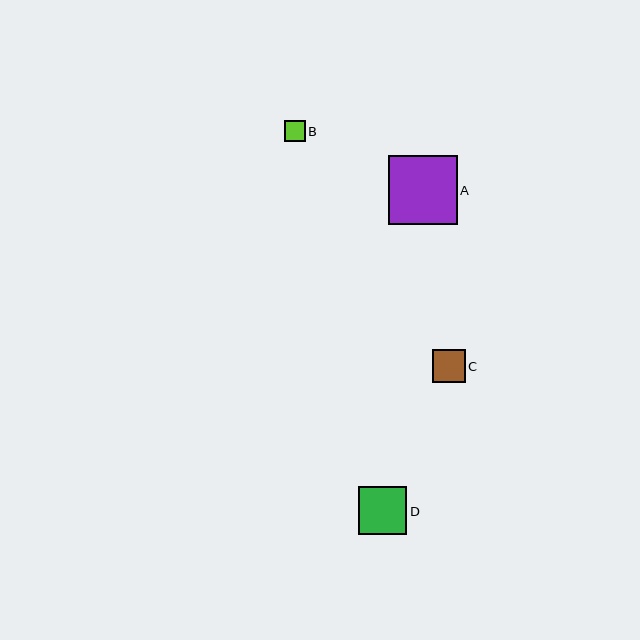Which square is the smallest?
Square B is the smallest with a size of approximately 21 pixels.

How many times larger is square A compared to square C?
Square A is approximately 2.1 times the size of square C.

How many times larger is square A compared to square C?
Square A is approximately 2.1 times the size of square C.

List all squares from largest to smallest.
From largest to smallest: A, D, C, B.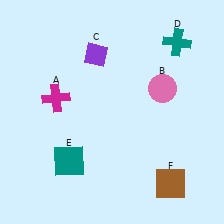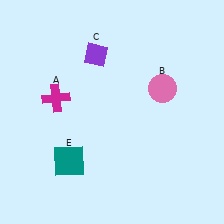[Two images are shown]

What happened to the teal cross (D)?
The teal cross (D) was removed in Image 2. It was in the top-right area of Image 1.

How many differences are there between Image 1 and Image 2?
There are 2 differences between the two images.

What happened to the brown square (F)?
The brown square (F) was removed in Image 2. It was in the bottom-right area of Image 1.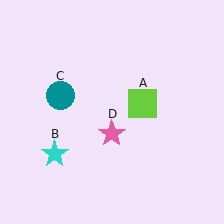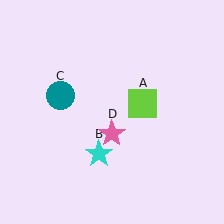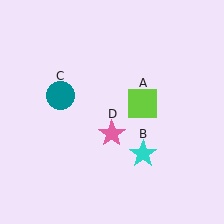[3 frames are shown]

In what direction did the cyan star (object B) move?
The cyan star (object B) moved right.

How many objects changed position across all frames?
1 object changed position: cyan star (object B).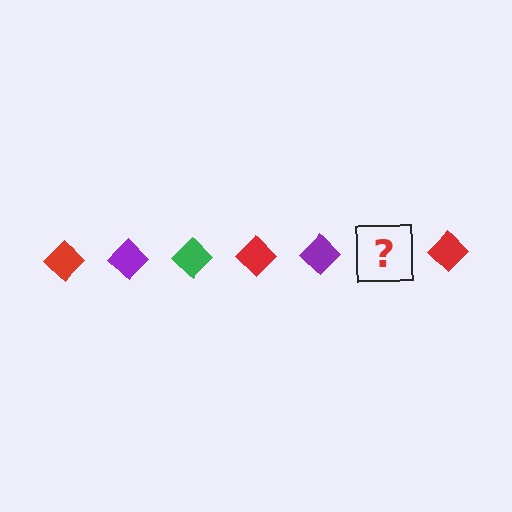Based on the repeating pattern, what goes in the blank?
The blank should be a green diamond.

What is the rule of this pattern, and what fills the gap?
The rule is that the pattern cycles through red, purple, green diamonds. The gap should be filled with a green diamond.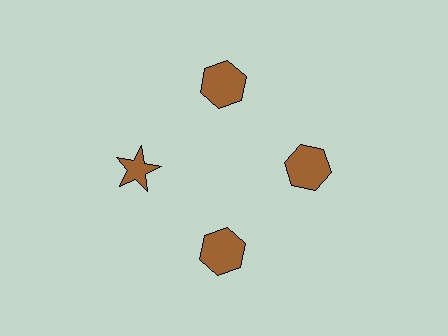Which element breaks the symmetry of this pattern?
The brown star at roughly the 9 o'clock position breaks the symmetry. All other shapes are brown hexagons.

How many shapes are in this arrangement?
There are 4 shapes arranged in a ring pattern.